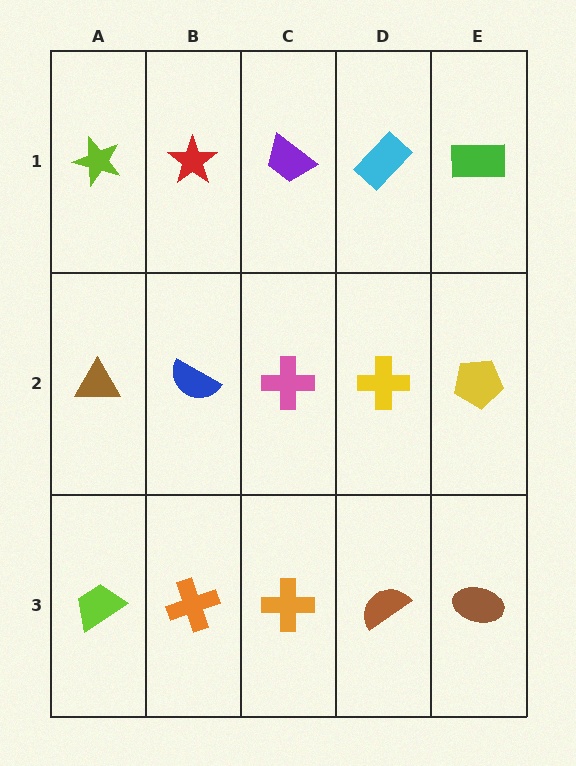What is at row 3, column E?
A brown ellipse.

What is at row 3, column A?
A lime trapezoid.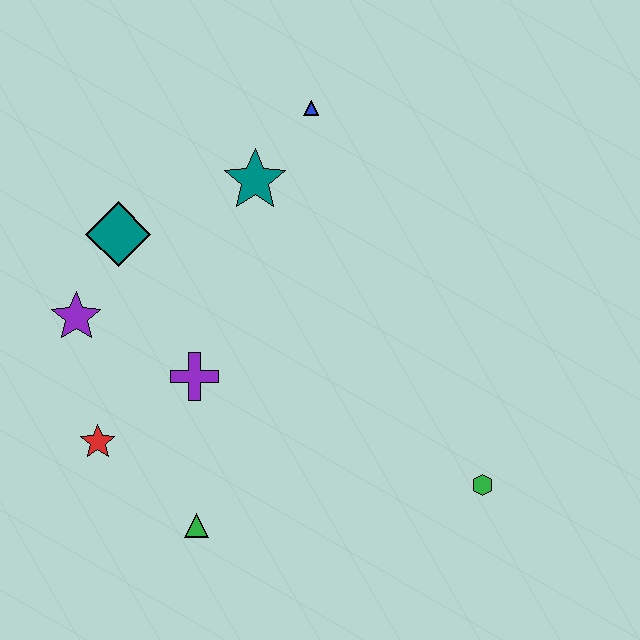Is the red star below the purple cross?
Yes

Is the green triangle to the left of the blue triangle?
Yes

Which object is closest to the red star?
The purple cross is closest to the red star.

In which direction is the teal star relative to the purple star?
The teal star is to the right of the purple star.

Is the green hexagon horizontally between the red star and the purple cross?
No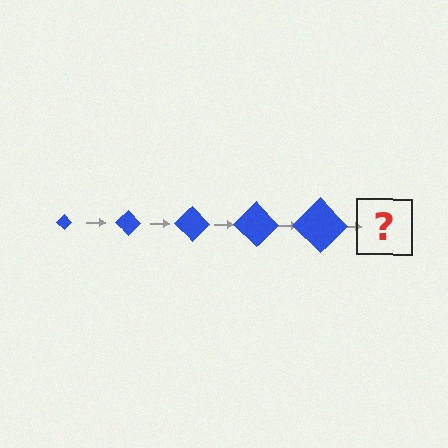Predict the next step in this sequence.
The next step is a blue diamond, larger than the previous one.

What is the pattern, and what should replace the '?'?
The pattern is that the diamond gets progressively larger each step. The '?' should be a blue diamond, larger than the previous one.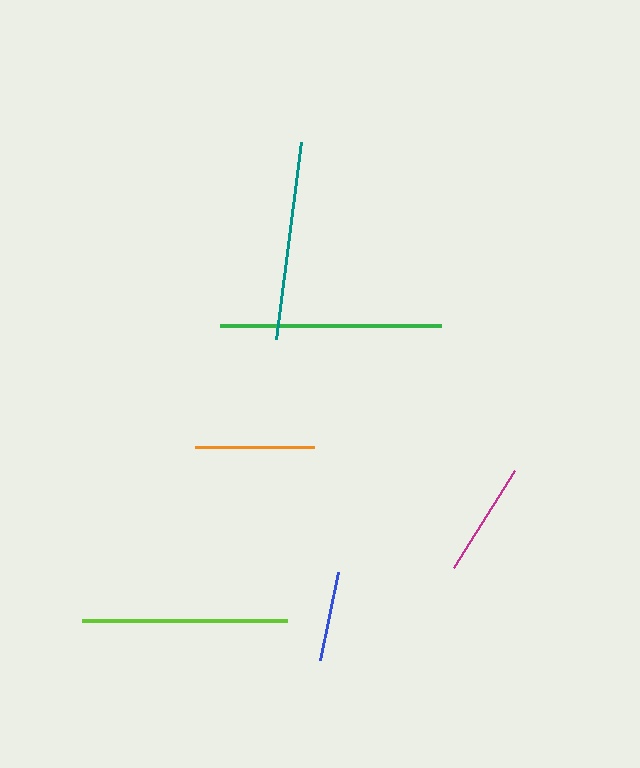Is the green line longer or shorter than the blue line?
The green line is longer than the blue line.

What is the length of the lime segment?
The lime segment is approximately 205 pixels long.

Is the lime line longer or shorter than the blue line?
The lime line is longer than the blue line.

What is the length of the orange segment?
The orange segment is approximately 119 pixels long.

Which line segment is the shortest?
The blue line is the shortest at approximately 90 pixels.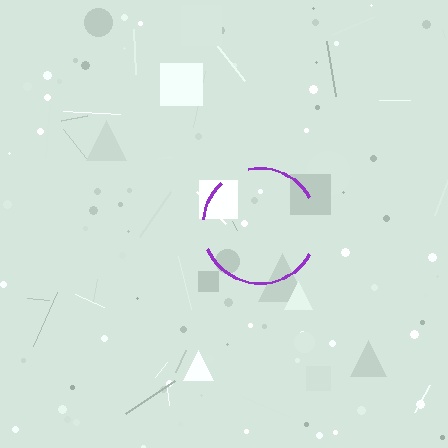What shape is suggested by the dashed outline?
The dashed outline suggests a circle.